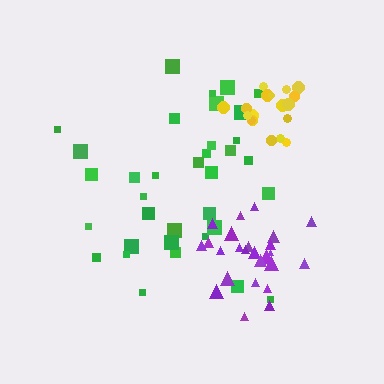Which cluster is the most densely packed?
Purple.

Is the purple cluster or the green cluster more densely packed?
Purple.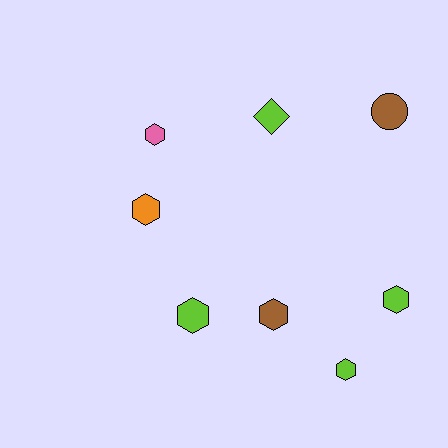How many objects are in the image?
There are 8 objects.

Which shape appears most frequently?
Hexagon, with 6 objects.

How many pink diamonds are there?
There are no pink diamonds.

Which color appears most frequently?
Lime, with 4 objects.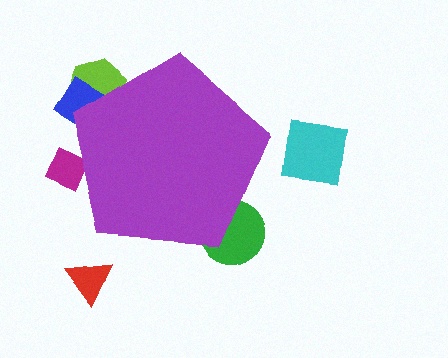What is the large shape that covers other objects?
A purple pentagon.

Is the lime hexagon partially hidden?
Yes, the lime hexagon is partially hidden behind the purple pentagon.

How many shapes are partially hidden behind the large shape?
4 shapes are partially hidden.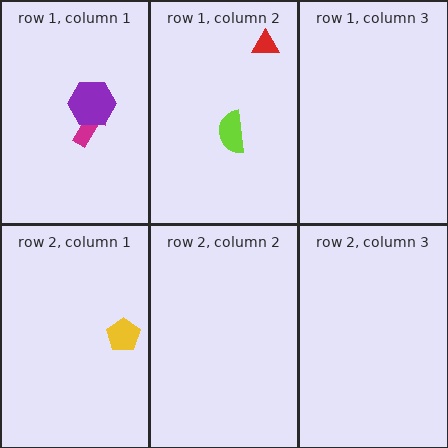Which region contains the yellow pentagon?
The row 2, column 1 region.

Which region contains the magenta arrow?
The row 1, column 1 region.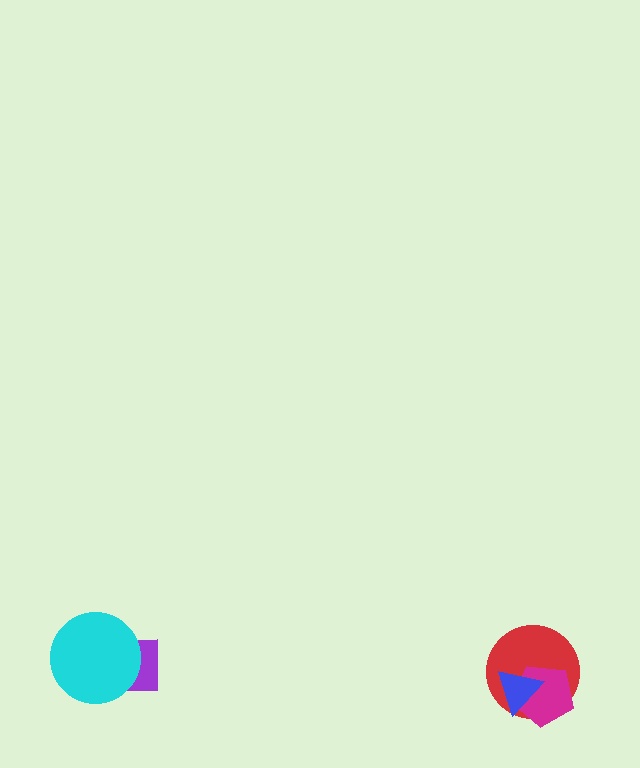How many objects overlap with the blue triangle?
2 objects overlap with the blue triangle.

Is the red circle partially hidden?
Yes, it is partially covered by another shape.